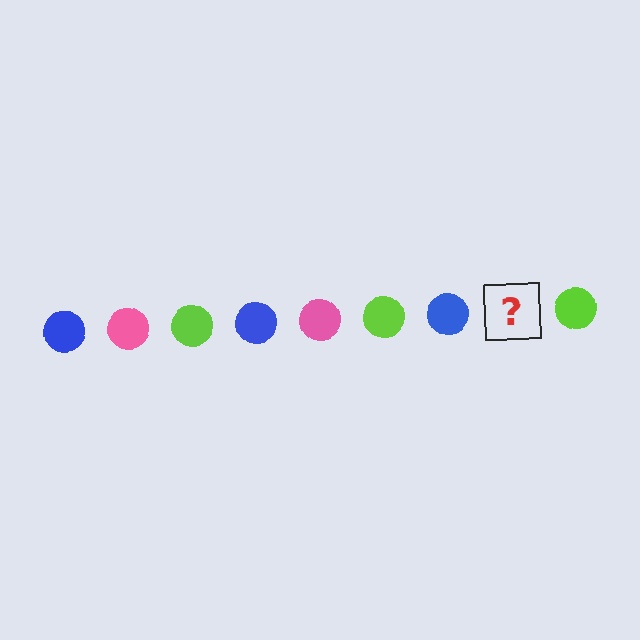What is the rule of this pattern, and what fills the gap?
The rule is that the pattern cycles through blue, pink, lime circles. The gap should be filled with a pink circle.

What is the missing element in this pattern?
The missing element is a pink circle.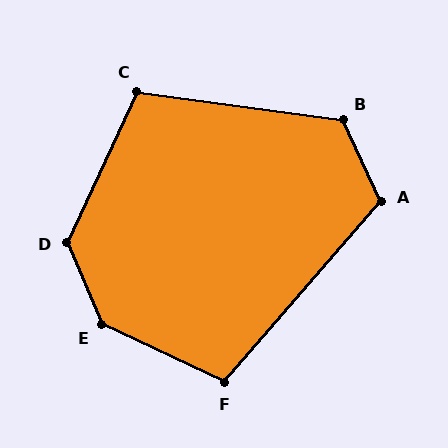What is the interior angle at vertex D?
Approximately 132 degrees (obtuse).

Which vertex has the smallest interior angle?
F, at approximately 106 degrees.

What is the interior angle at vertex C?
Approximately 107 degrees (obtuse).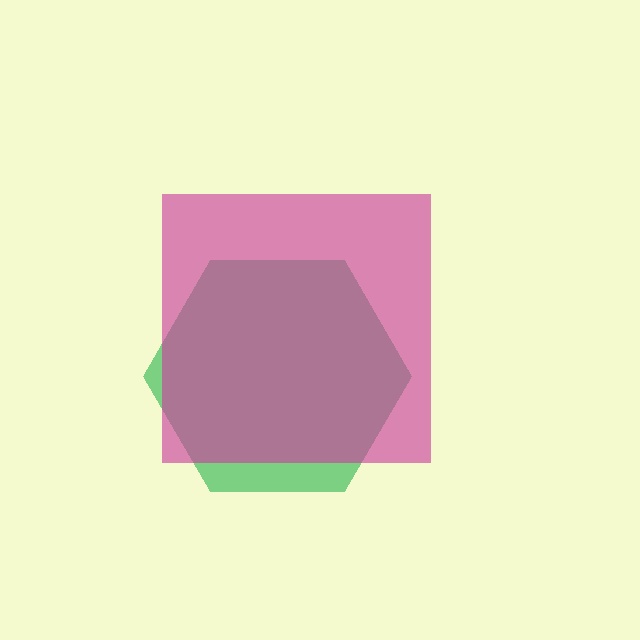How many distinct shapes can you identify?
There are 2 distinct shapes: a green hexagon, a magenta square.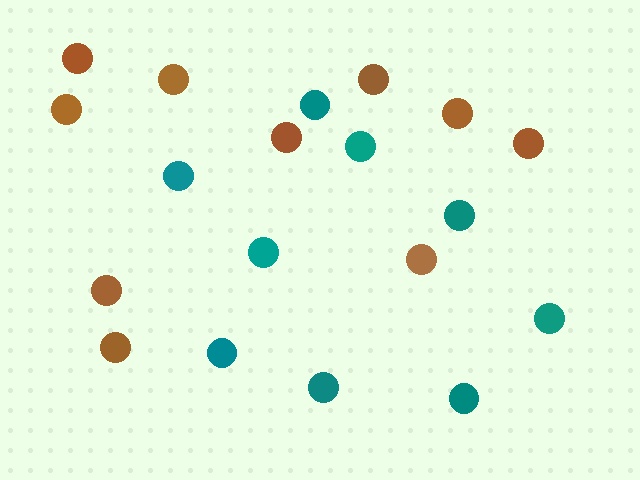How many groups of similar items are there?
There are 2 groups: one group of brown circles (10) and one group of teal circles (9).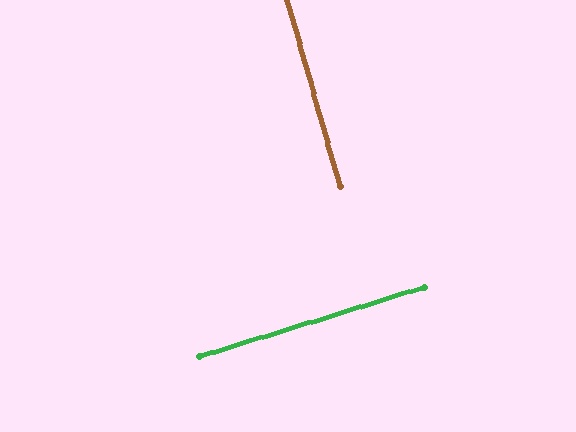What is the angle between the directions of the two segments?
Approximately 88 degrees.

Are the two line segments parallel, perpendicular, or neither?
Perpendicular — they meet at approximately 88°.